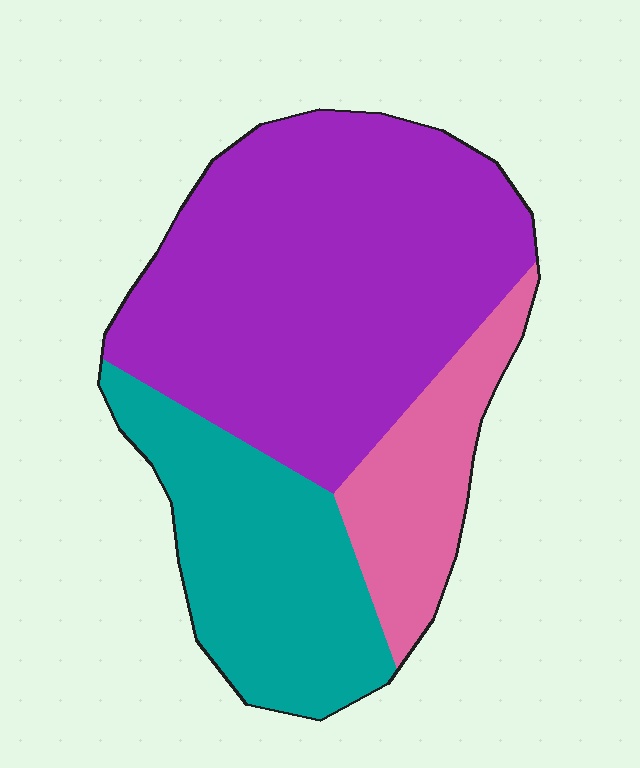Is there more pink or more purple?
Purple.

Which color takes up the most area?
Purple, at roughly 55%.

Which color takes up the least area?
Pink, at roughly 15%.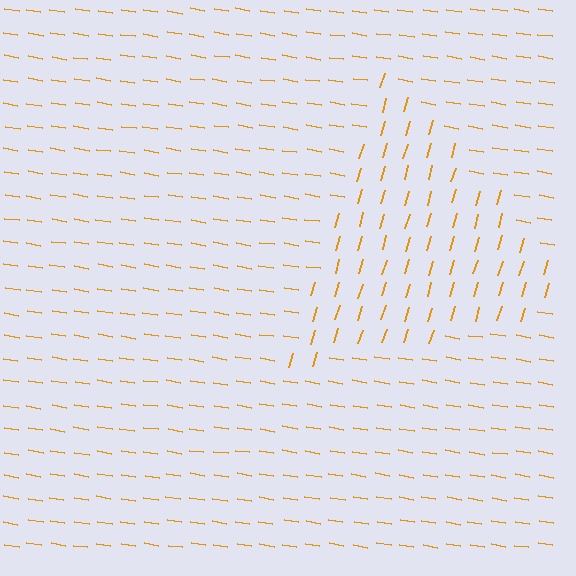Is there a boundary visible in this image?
Yes, there is a texture boundary formed by a change in line orientation.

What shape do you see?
I see a triangle.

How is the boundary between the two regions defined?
The boundary is defined purely by a change in line orientation (approximately 83 degrees difference). All lines are the same color and thickness.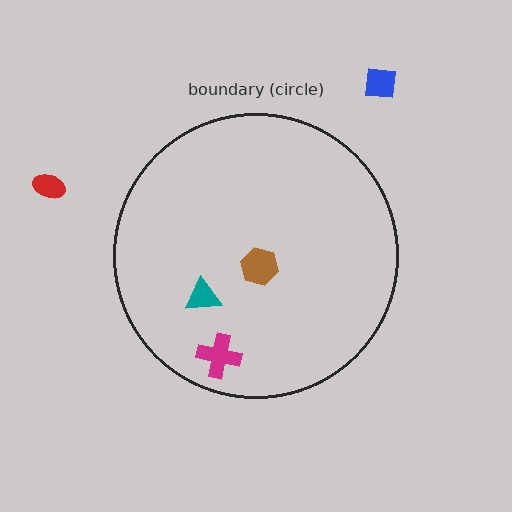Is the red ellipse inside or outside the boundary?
Outside.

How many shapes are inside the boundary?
3 inside, 2 outside.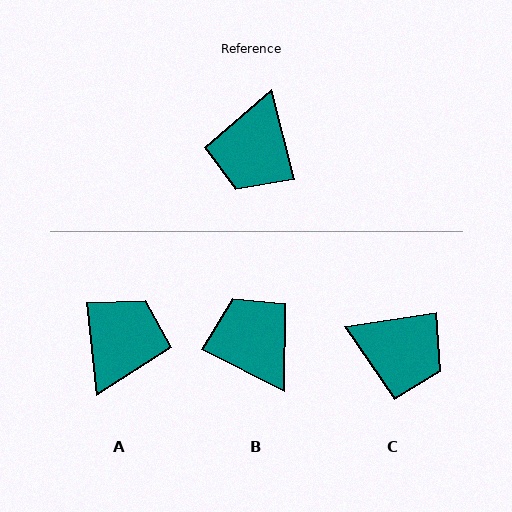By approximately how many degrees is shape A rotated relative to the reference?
Approximately 172 degrees counter-clockwise.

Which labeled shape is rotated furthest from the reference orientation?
A, about 172 degrees away.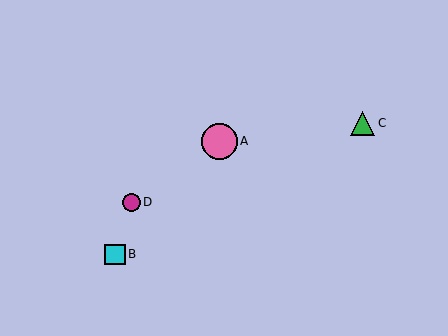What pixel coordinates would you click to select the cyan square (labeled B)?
Click at (115, 254) to select the cyan square B.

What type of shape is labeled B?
Shape B is a cyan square.